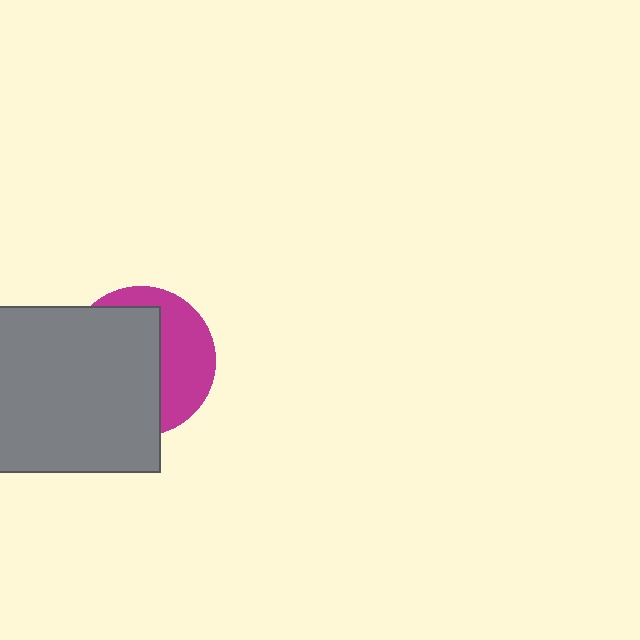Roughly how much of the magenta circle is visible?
A small part of it is visible (roughly 39%).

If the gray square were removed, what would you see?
You would see the complete magenta circle.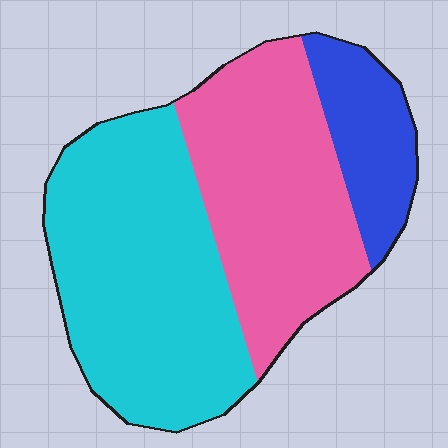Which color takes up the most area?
Cyan, at roughly 45%.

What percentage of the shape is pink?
Pink takes up about three eighths (3/8) of the shape.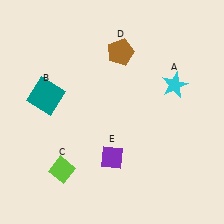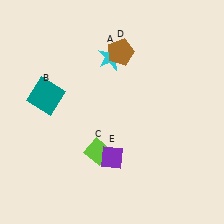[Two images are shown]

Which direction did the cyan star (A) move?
The cyan star (A) moved left.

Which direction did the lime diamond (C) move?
The lime diamond (C) moved right.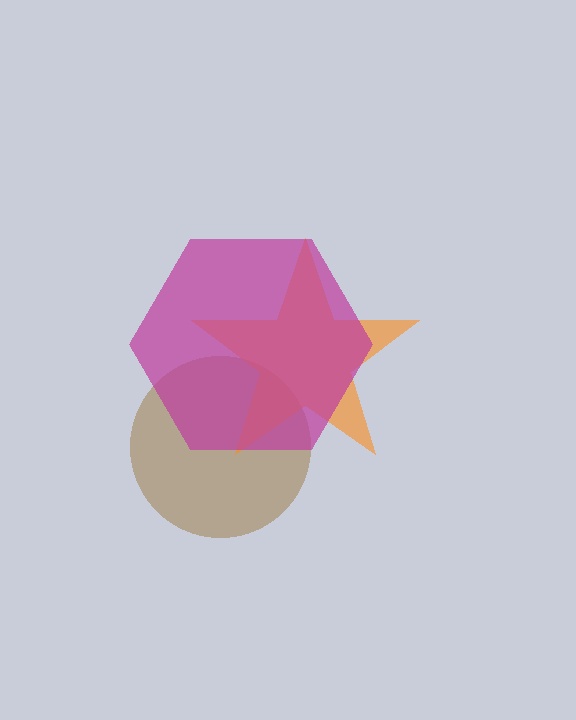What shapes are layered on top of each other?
The layered shapes are: a brown circle, an orange star, a magenta hexagon.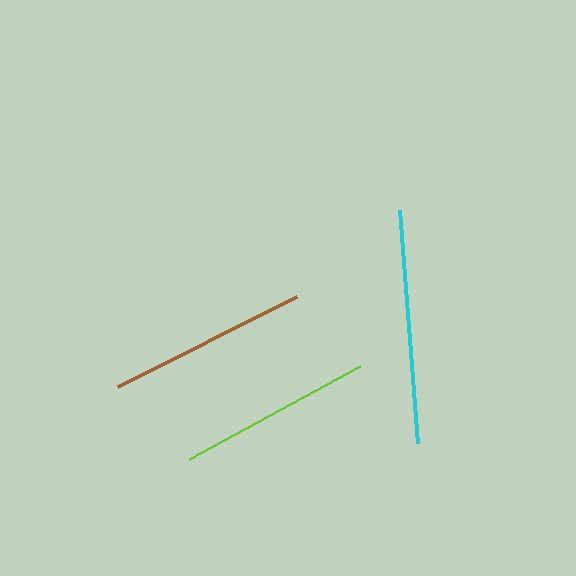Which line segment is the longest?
The cyan line is the longest at approximately 234 pixels.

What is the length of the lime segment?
The lime segment is approximately 195 pixels long.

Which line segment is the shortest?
The lime line is the shortest at approximately 195 pixels.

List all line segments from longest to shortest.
From longest to shortest: cyan, brown, lime.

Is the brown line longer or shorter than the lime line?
The brown line is longer than the lime line.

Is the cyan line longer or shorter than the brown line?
The cyan line is longer than the brown line.